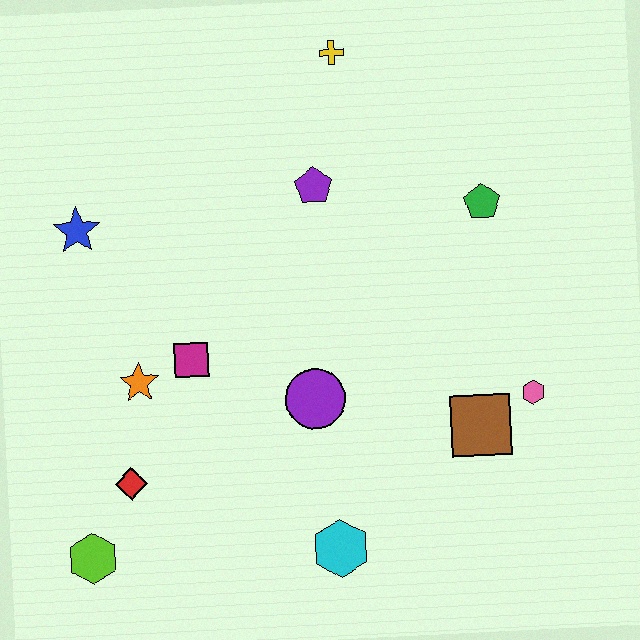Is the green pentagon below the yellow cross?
Yes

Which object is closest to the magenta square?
The orange star is closest to the magenta square.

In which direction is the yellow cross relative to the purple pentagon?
The yellow cross is above the purple pentagon.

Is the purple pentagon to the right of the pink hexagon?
No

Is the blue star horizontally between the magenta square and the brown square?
No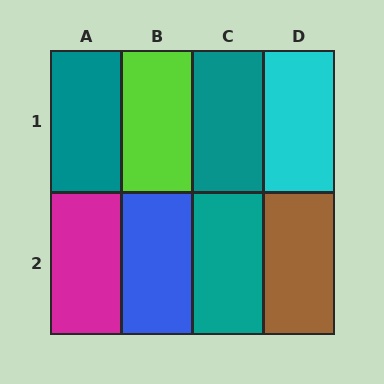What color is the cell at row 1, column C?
Teal.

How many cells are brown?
1 cell is brown.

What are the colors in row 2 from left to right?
Magenta, blue, teal, brown.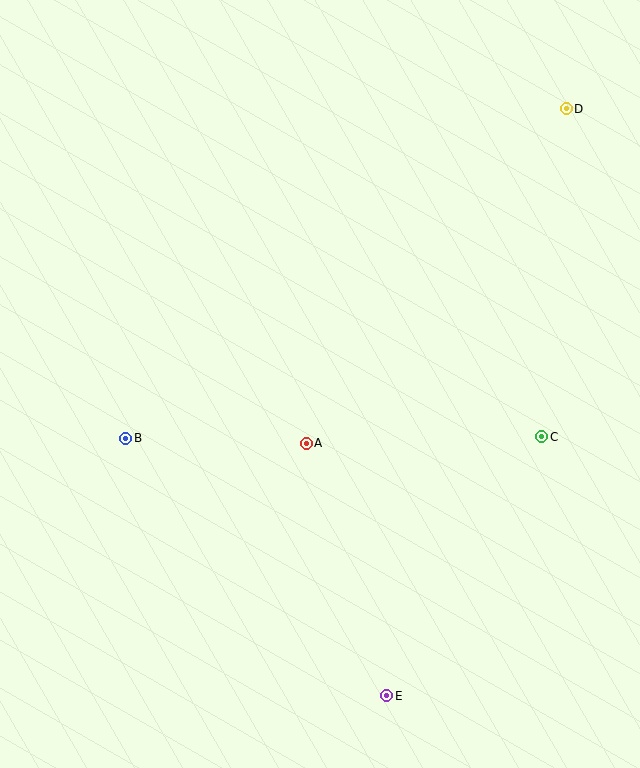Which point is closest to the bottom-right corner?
Point E is closest to the bottom-right corner.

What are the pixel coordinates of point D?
Point D is at (566, 109).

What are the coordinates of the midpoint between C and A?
The midpoint between C and A is at (424, 440).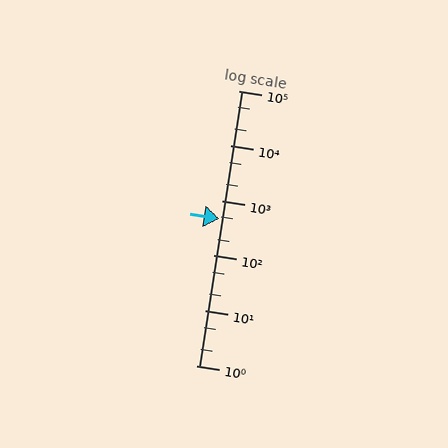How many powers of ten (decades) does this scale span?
The scale spans 5 decades, from 1 to 100000.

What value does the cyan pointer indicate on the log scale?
The pointer indicates approximately 460.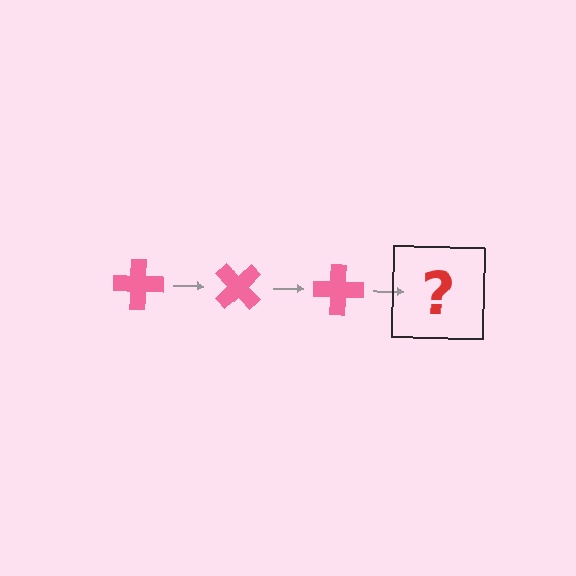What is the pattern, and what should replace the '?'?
The pattern is that the cross rotates 45 degrees each step. The '?' should be a pink cross rotated 135 degrees.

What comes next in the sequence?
The next element should be a pink cross rotated 135 degrees.